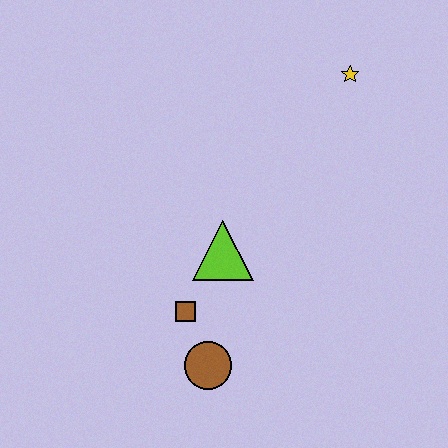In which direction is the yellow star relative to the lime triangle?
The yellow star is above the lime triangle.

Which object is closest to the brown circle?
The brown square is closest to the brown circle.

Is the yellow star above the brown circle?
Yes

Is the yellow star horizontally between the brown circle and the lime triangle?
No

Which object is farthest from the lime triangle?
The yellow star is farthest from the lime triangle.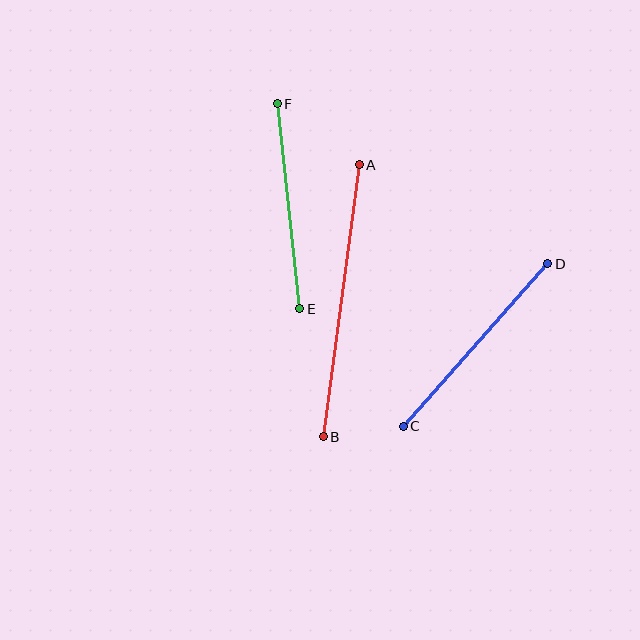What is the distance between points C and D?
The distance is approximately 218 pixels.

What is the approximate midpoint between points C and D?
The midpoint is at approximately (476, 345) pixels.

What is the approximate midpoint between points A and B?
The midpoint is at approximately (341, 301) pixels.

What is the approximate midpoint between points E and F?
The midpoint is at approximately (289, 206) pixels.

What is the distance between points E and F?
The distance is approximately 206 pixels.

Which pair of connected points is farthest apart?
Points A and B are farthest apart.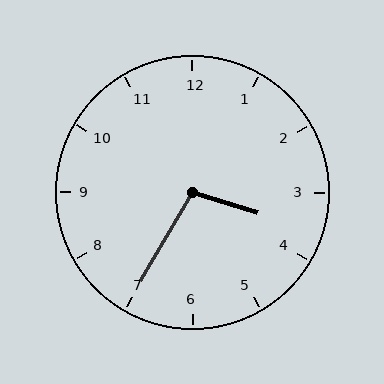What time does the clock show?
3:35.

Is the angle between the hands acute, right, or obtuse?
It is obtuse.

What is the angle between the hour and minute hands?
Approximately 102 degrees.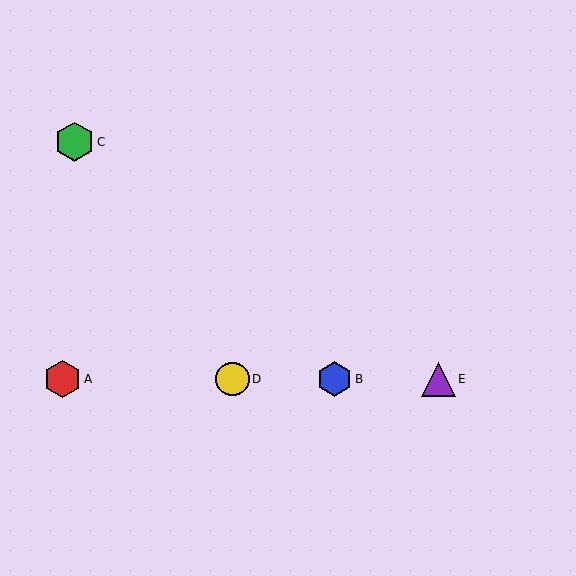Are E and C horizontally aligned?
No, E is at y≈379 and C is at y≈142.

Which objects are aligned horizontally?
Objects A, B, D, E are aligned horizontally.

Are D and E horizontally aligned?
Yes, both are at y≈379.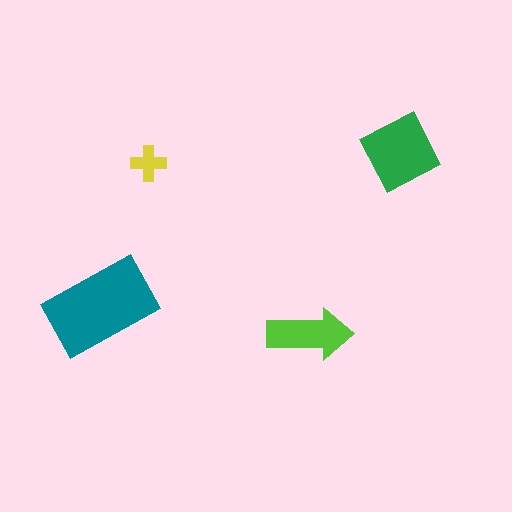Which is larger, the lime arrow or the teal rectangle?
The teal rectangle.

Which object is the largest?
The teal rectangle.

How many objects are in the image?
There are 4 objects in the image.